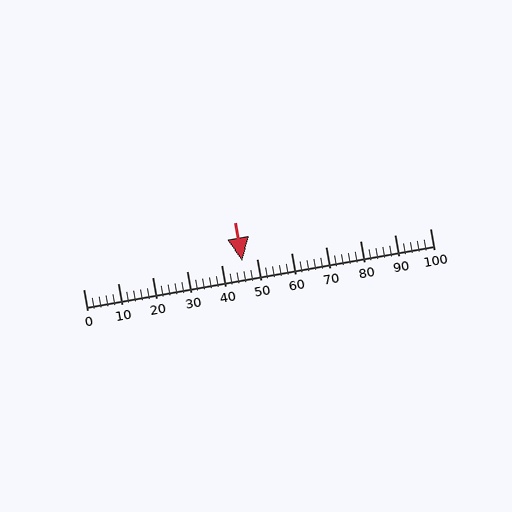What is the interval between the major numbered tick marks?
The major tick marks are spaced 10 units apart.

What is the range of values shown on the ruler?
The ruler shows values from 0 to 100.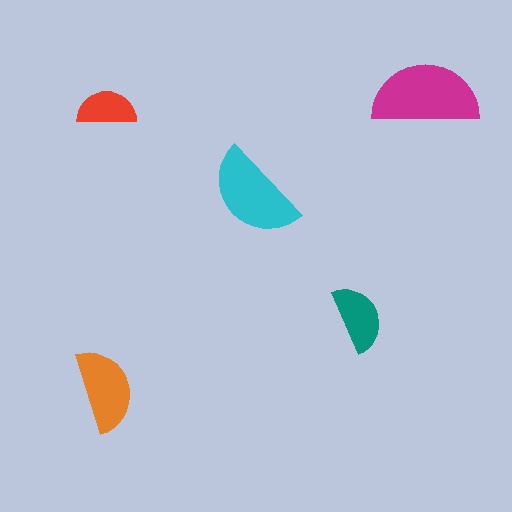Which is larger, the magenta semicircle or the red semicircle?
The magenta one.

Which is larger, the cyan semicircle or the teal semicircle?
The cyan one.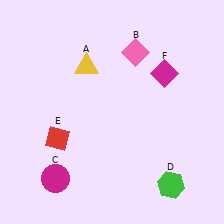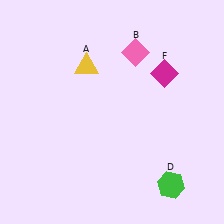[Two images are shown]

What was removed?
The magenta circle (C), the red diamond (E) were removed in Image 2.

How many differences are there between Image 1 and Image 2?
There are 2 differences between the two images.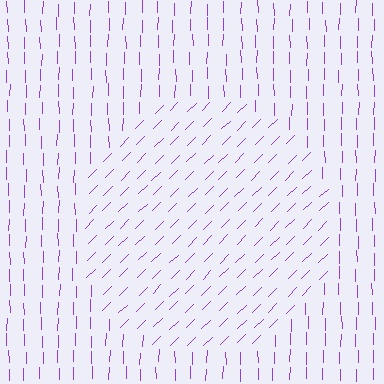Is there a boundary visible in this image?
Yes, there is a texture boundary formed by a change in line orientation.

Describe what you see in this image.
The image is filled with small purple line segments. A circle region in the image has lines oriented differently from the surrounding lines, creating a visible texture boundary.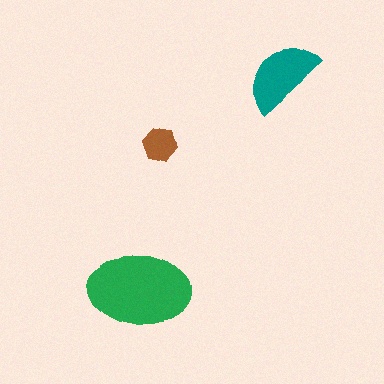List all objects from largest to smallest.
The green ellipse, the teal semicircle, the brown hexagon.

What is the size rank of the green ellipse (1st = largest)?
1st.